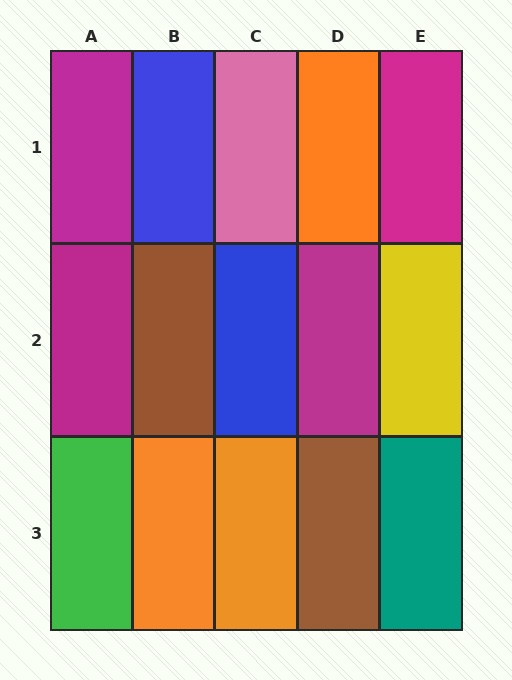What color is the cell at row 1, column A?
Magenta.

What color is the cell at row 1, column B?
Blue.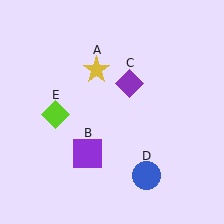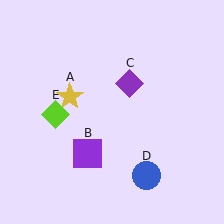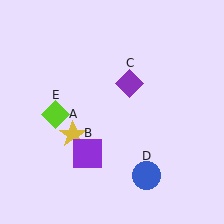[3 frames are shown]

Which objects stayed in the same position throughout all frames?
Purple square (object B) and purple diamond (object C) and blue circle (object D) and lime diamond (object E) remained stationary.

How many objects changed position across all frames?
1 object changed position: yellow star (object A).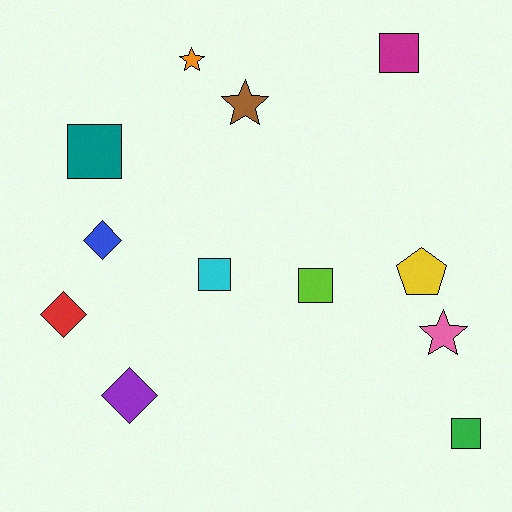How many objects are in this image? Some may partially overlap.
There are 12 objects.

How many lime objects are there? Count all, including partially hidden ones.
There is 1 lime object.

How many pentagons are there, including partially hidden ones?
There is 1 pentagon.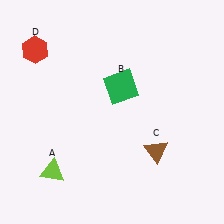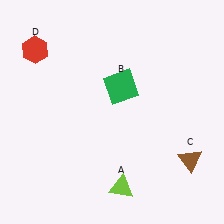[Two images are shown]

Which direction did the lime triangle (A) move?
The lime triangle (A) moved right.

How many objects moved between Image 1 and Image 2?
2 objects moved between the two images.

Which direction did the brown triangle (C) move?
The brown triangle (C) moved right.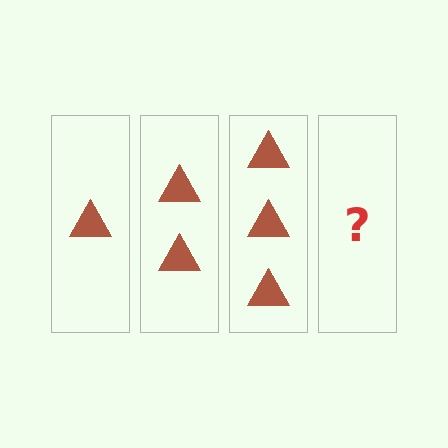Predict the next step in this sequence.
The next step is 4 triangles.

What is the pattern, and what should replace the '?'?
The pattern is that each step adds one more triangle. The '?' should be 4 triangles.